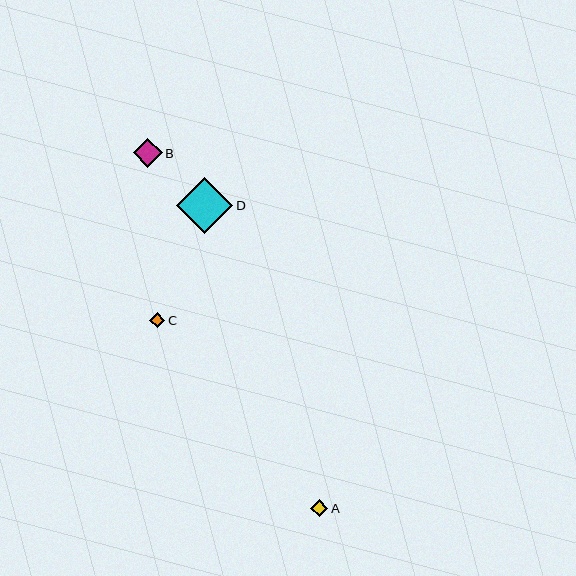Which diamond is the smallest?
Diamond C is the smallest with a size of approximately 15 pixels.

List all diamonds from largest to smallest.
From largest to smallest: D, B, A, C.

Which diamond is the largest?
Diamond D is the largest with a size of approximately 56 pixels.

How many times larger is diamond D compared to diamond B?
Diamond D is approximately 1.9 times the size of diamond B.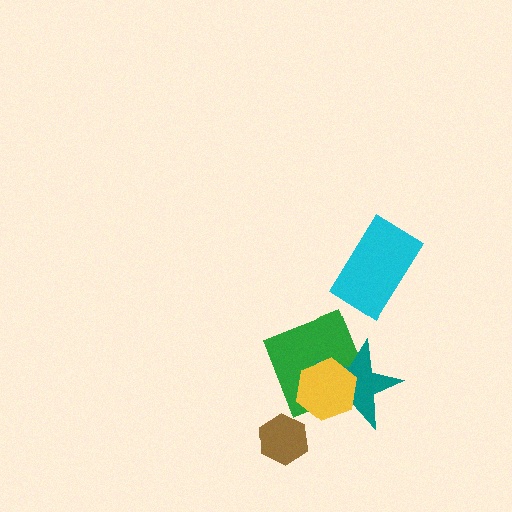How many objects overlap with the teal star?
2 objects overlap with the teal star.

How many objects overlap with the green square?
2 objects overlap with the green square.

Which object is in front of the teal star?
The yellow hexagon is in front of the teal star.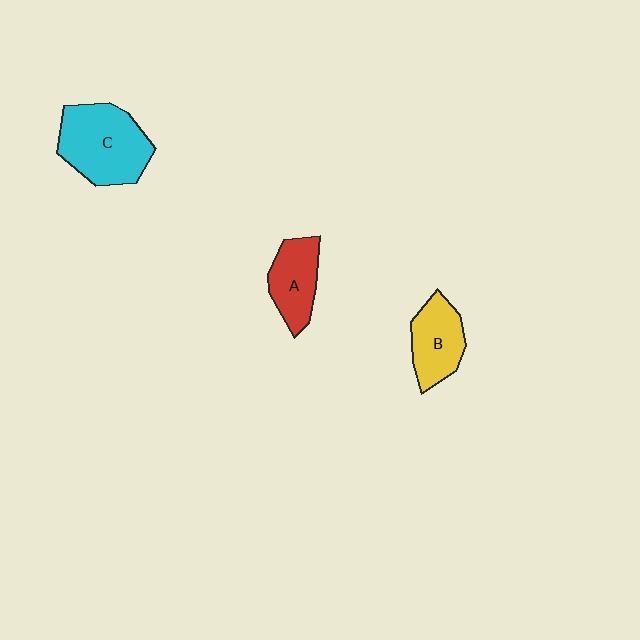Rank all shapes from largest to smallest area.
From largest to smallest: C (cyan), B (yellow), A (red).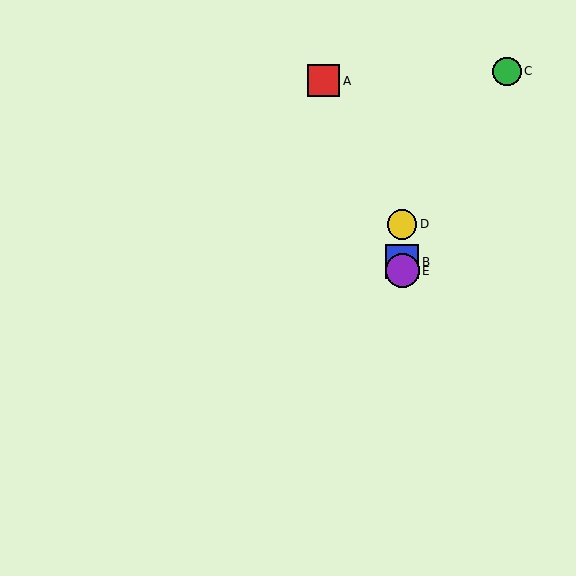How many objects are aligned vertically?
3 objects (B, D, E) are aligned vertically.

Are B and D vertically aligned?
Yes, both are at x≈402.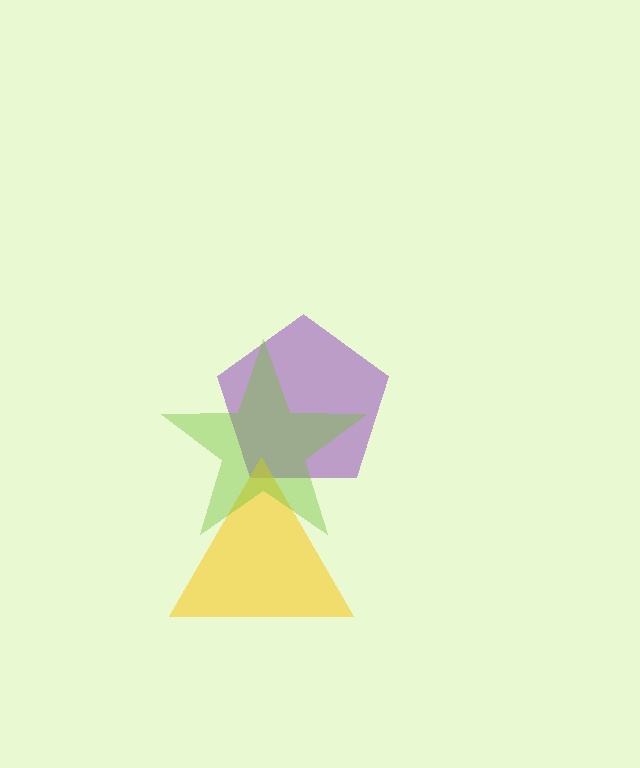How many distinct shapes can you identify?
There are 3 distinct shapes: a purple pentagon, a yellow triangle, a lime star.